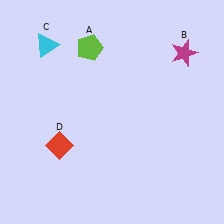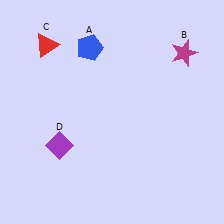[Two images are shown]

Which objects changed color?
A changed from lime to blue. C changed from cyan to red. D changed from red to purple.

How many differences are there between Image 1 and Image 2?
There are 3 differences between the two images.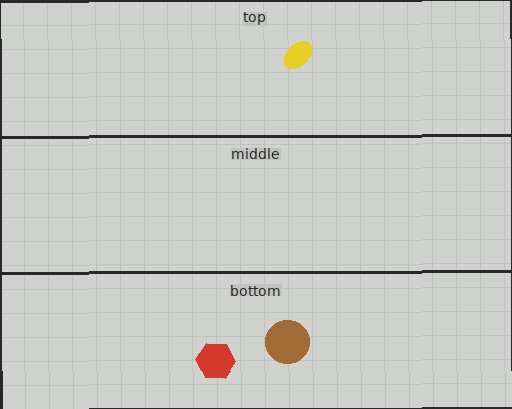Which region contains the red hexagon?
The bottom region.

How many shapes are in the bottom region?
2.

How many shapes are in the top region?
1.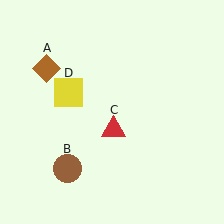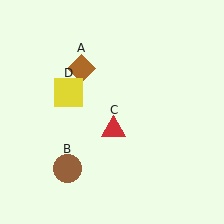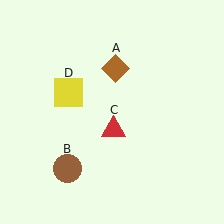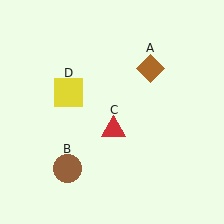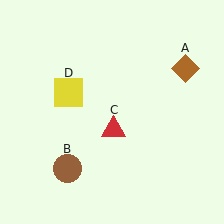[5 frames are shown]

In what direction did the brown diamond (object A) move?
The brown diamond (object A) moved right.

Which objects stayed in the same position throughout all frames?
Brown circle (object B) and red triangle (object C) and yellow square (object D) remained stationary.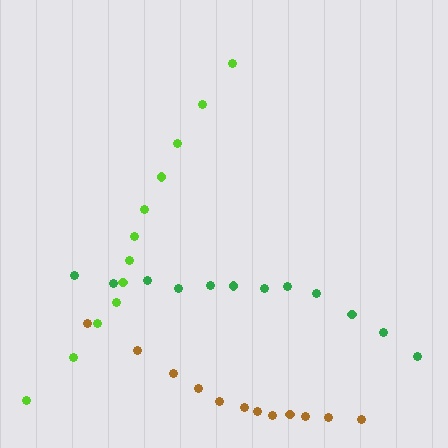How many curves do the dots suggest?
There are 3 distinct paths.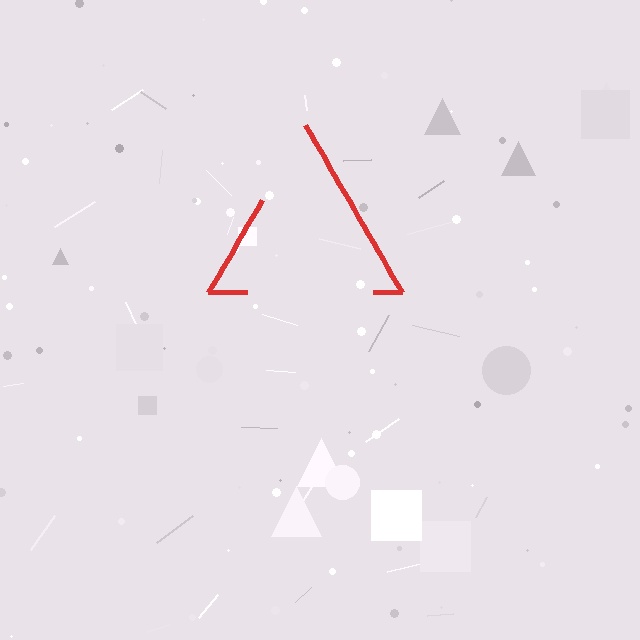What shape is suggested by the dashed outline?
The dashed outline suggests a triangle.